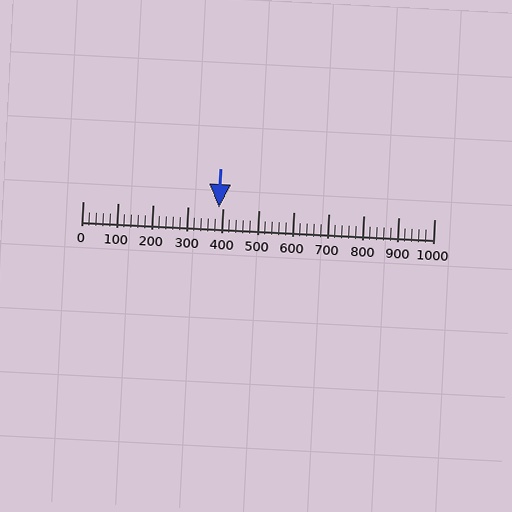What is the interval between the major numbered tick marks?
The major tick marks are spaced 100 units apart.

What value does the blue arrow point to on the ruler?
The blue arrow points to approximately 389.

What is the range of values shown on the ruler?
The ruler shows values from 0 to 1000.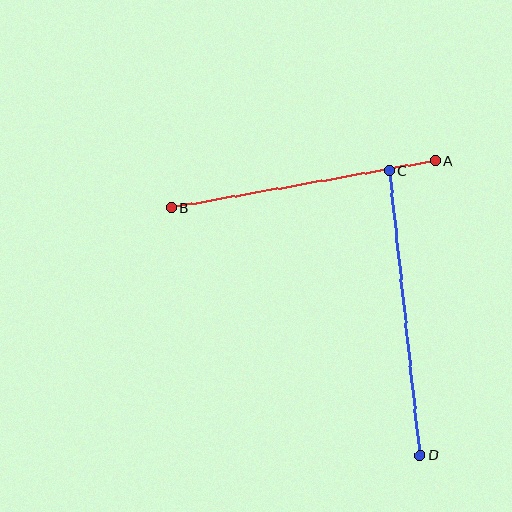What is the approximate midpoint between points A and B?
The midpoint is at approximately (303, 184) pixels.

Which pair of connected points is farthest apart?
Points C and D are farthest apart.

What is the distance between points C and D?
The distance is approximately 286 pixels.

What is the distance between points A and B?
The distance is approximately 268 pixels.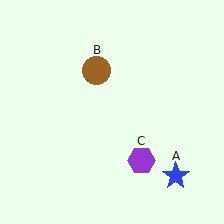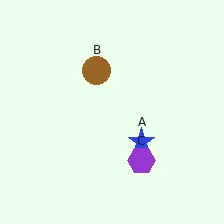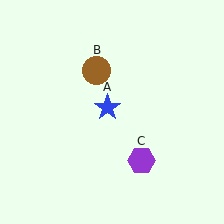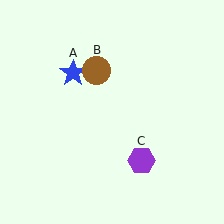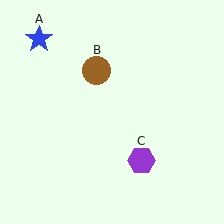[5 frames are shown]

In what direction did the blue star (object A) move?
The blue star (object A) moved up and to the left.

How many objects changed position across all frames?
1 object changed position: blue star (object A).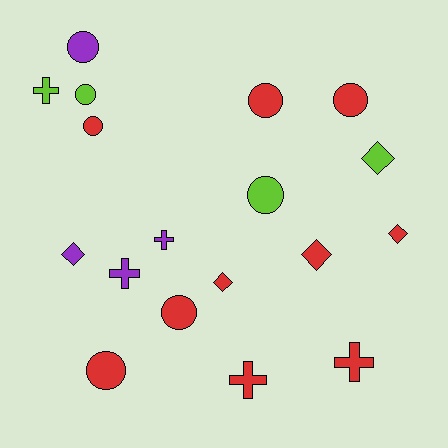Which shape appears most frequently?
Circle, with 8 objects.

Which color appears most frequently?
Red, with 10 objects.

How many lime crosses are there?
There is 1 lime cross.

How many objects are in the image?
There are 18 objects.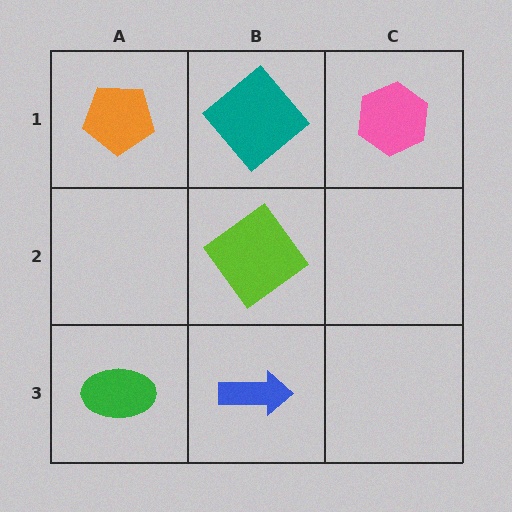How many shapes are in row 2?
1 shape.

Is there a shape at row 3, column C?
No, that cell is empty.